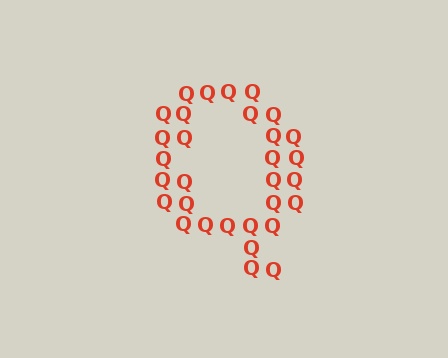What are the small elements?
The small elements are letter Q's.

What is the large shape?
The large shape is the letter Q.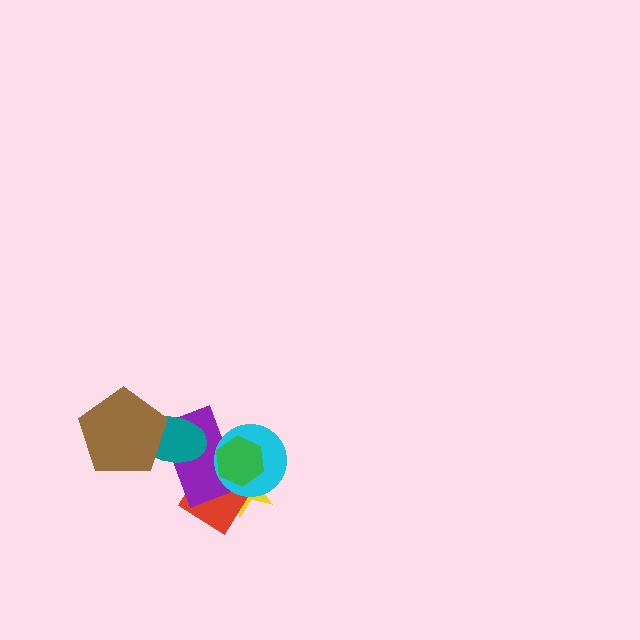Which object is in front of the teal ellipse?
The brown pentagon is in front of the teal ellipse.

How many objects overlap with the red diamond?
4 objects overlap with the red diamond.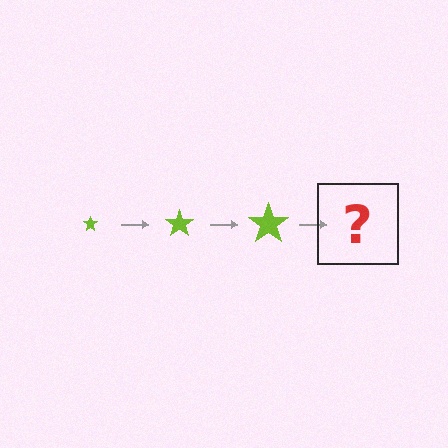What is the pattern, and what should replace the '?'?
The pattern is that the star gets progressively larger each step. The '?' should be a lime star, larger than the previous one.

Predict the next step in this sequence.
The next step is a lime star, larger than the previous one.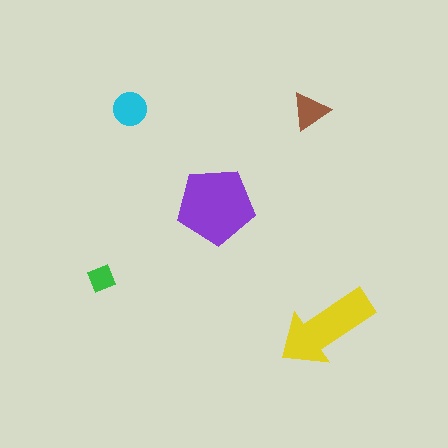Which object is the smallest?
The green diamond.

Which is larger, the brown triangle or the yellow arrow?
The yellow arrow.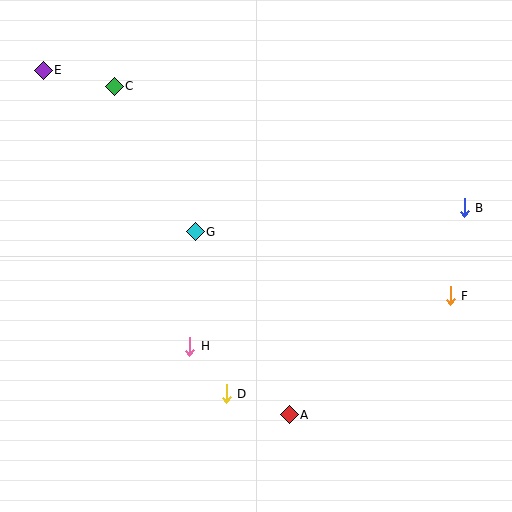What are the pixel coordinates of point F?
Point F is at (450, 296).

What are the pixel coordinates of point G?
Point G is at (195, 232).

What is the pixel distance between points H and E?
The distance between H and E is 312 pixels.